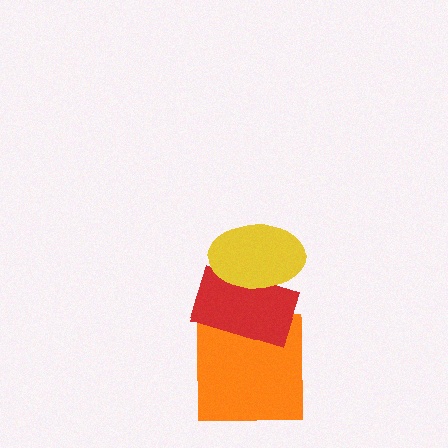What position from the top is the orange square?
The orange square is 3rd from the top.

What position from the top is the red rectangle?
The red rectangle is 2nd from the top.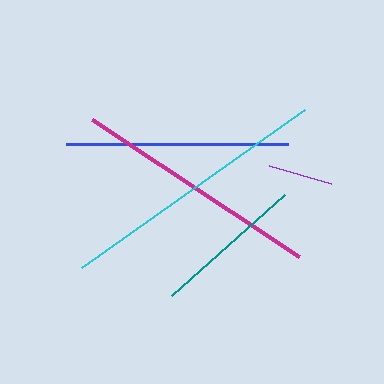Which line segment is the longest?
The cyan line is the longest at approximately 273 pixels.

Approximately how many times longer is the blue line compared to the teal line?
The blue line is approximately 1.5 times the length of the teal line.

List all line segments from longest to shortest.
From longest to shortest: cyan, magenta, blue, teal, purple.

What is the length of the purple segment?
The purple segment is approximately 64 pixels long.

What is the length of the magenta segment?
The magenta segment is approximately 248 pixels long.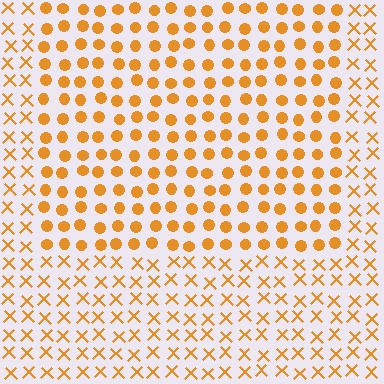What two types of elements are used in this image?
The image uses circles inside the rectangle region and X marks outside it.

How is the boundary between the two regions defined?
The boundary is defined by a change in element shape: circles inside vs. X marks outside. All elements share the same color and spacing.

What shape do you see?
I see a rectangle.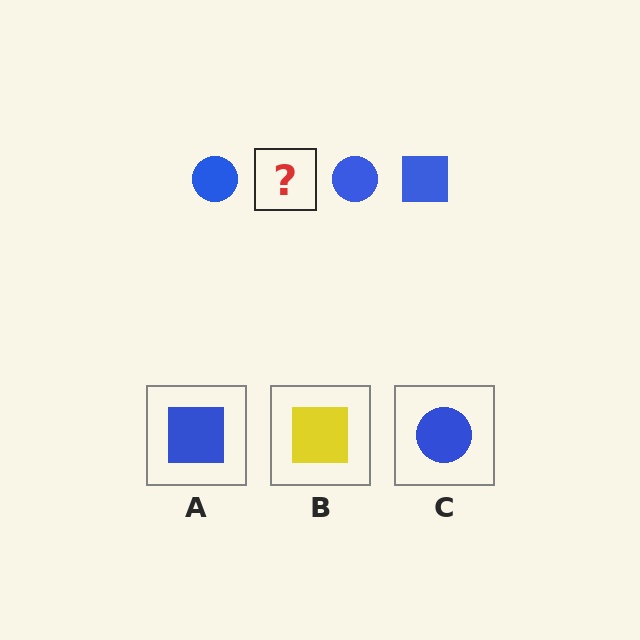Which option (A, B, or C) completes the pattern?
A.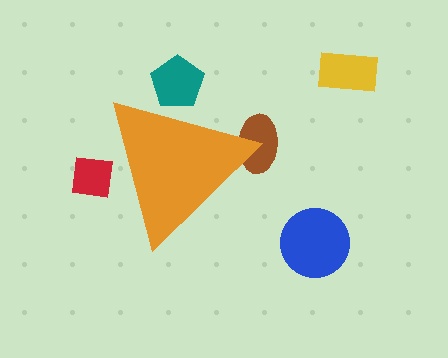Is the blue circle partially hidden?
No, the blue circle is fully visible.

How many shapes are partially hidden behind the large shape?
3 shapes are partially hidden.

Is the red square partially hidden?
Yes, the red square is partially hidden behind the orange triangle.